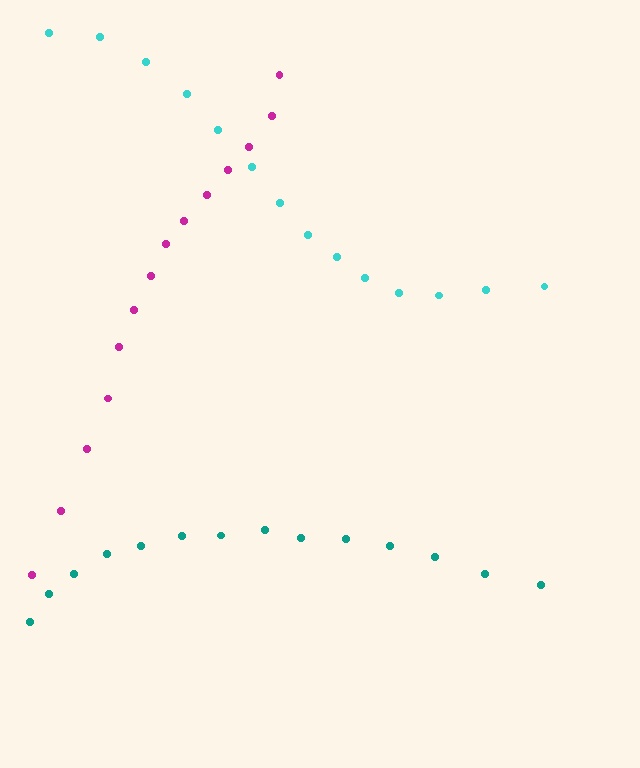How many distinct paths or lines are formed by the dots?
There are 3 distinct paths.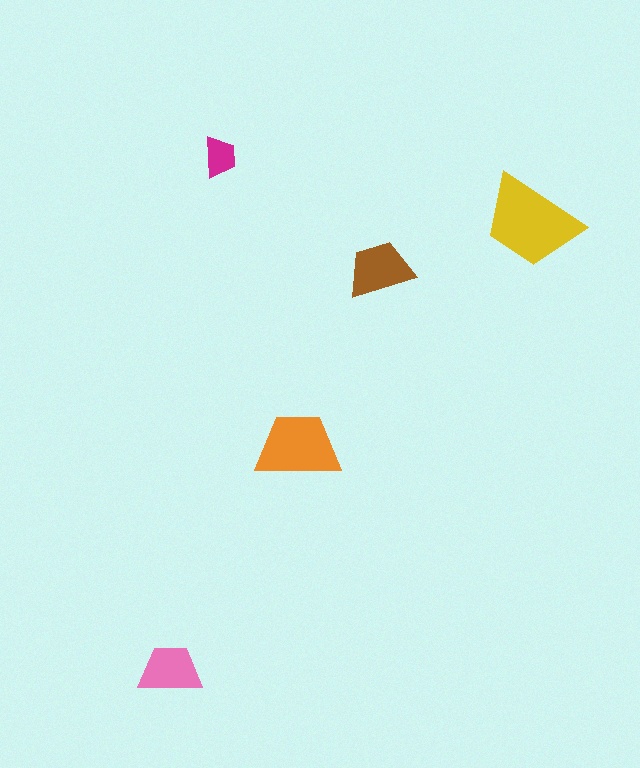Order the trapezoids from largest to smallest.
the yellow one, the orange one, the brown one, the pink one, the magenta one.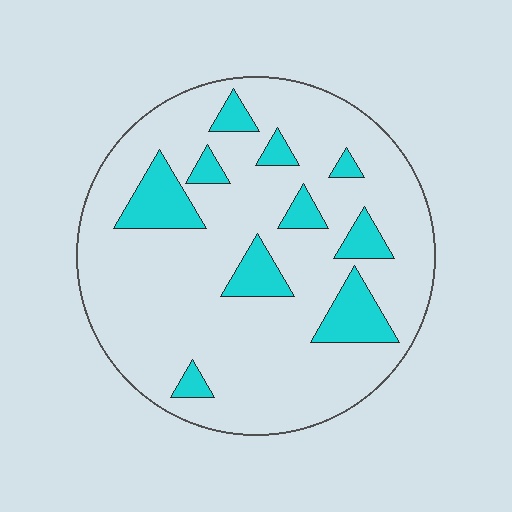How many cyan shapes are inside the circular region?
10.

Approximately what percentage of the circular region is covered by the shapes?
Approximately 15%.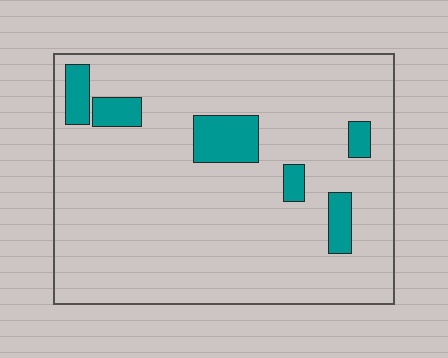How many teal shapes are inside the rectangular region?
6.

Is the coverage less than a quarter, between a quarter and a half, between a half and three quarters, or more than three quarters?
Less than a quarter.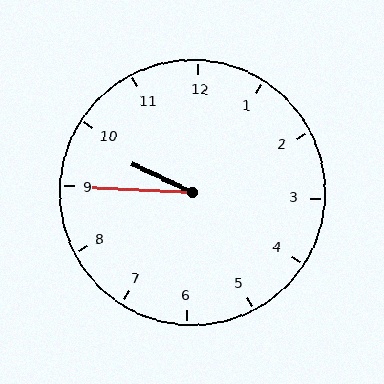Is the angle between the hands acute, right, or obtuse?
It is acute.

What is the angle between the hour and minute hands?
Approximately 22 degrees.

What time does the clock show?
9:45.